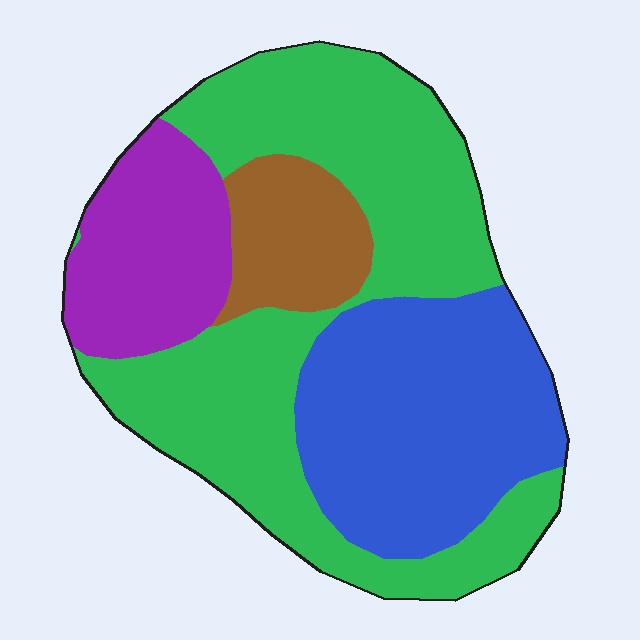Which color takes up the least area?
Brown, at roughly 10%.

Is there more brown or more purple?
Purple.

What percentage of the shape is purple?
Purple covers about 15% of the shape.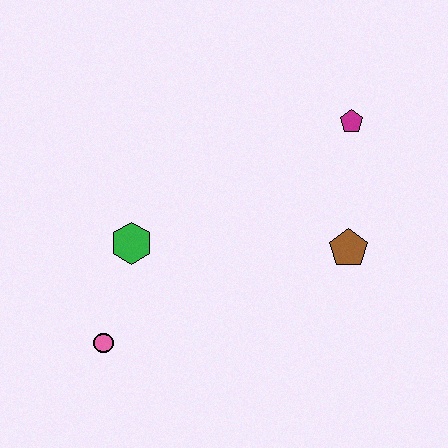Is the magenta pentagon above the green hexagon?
Yes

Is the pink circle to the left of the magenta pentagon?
Yes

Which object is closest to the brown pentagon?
The magenta pentagon is closest to the brown pentagon.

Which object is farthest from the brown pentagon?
The pink circle is farthest from the brown pentagon.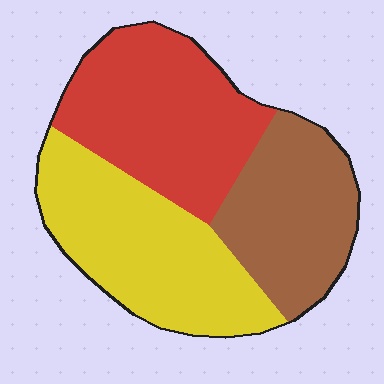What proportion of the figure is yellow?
Yellow takes up about three eighths (3/8) of the figure.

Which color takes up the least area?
Brown, at roughly 30%.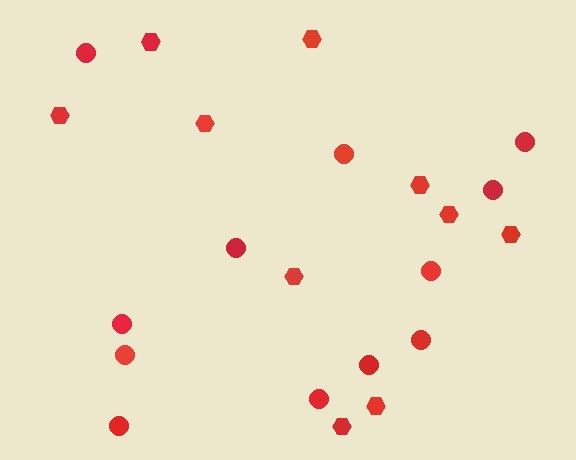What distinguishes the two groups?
There are 2 groups: one group of circles (12) and one group of hexagons (10).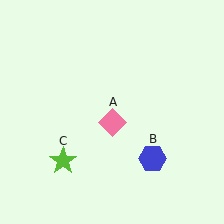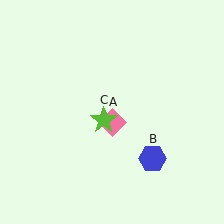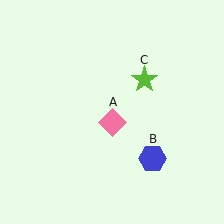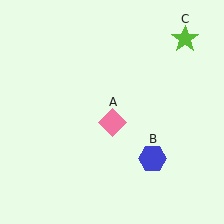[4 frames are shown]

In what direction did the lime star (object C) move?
The lime star (object C) moved up and to the right.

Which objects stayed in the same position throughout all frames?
Pink diamond (object A) and blue hexagon (object B) remained stationary.